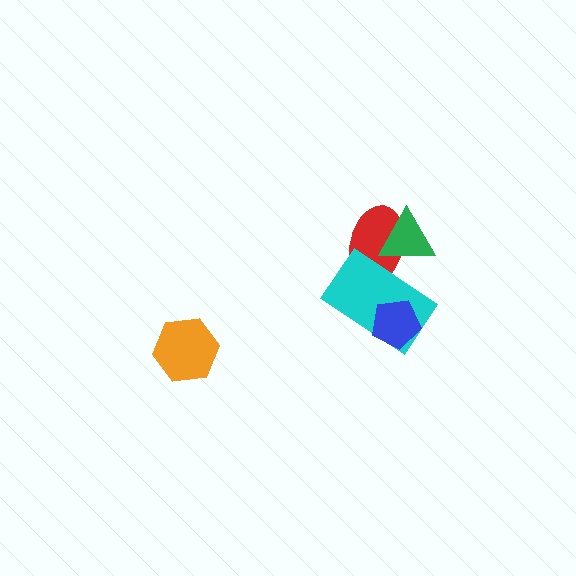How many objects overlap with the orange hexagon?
0 objects overlap with the orange hexagon.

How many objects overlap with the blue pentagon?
1 object overlaps with the blue pentagon.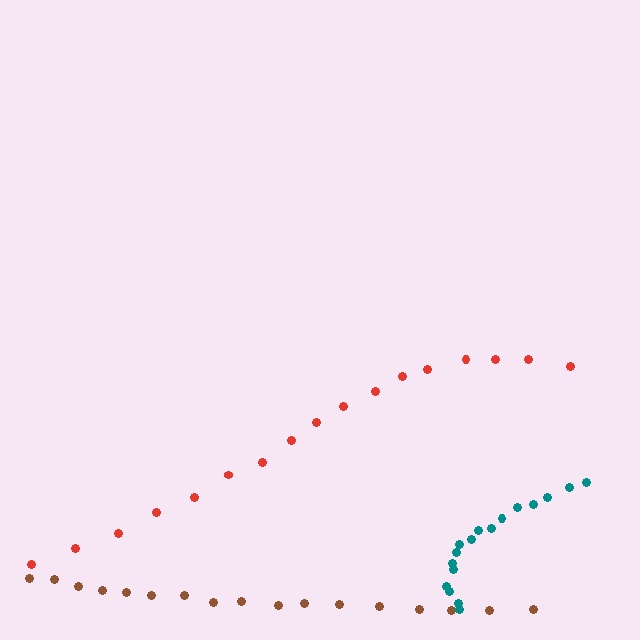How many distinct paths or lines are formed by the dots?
There are 3 distinct paths.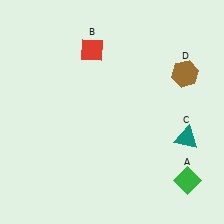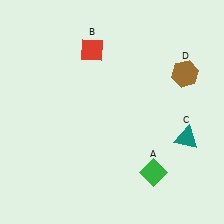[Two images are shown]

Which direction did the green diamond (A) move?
The green diamond (A) moved left.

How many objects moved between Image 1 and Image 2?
1 object moved between the two images.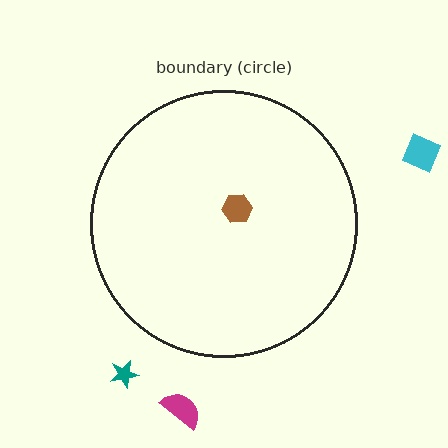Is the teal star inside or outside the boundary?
Outside.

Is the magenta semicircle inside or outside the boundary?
Outside.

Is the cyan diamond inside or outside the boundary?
Outside.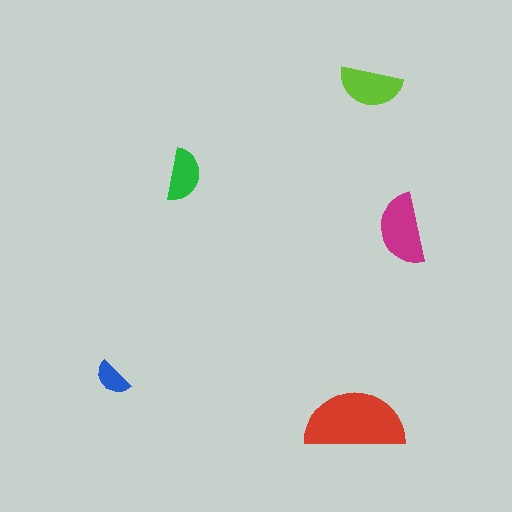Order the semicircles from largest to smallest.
the red one, the magenta one, the lime one, the green one, the blue one.